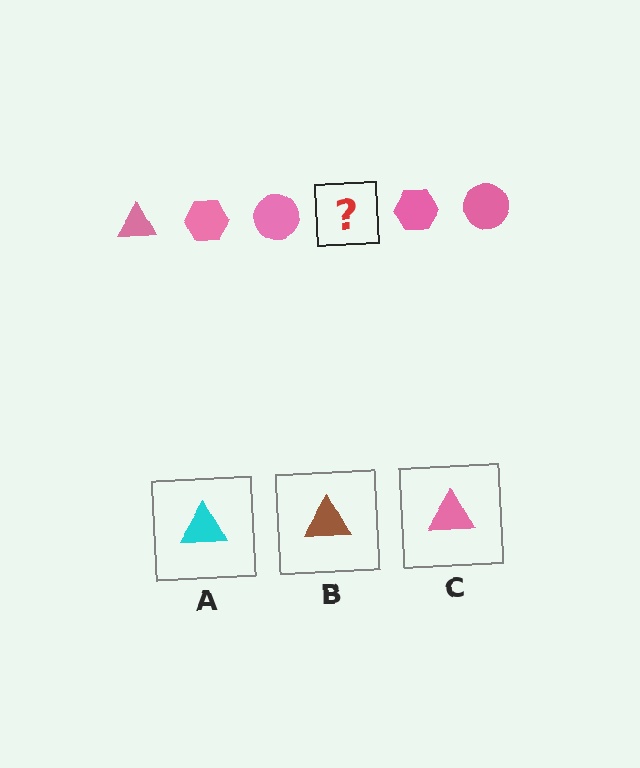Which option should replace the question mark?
Option C.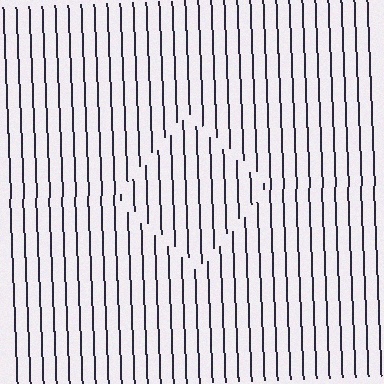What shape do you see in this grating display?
An illusory square. The interior of the shape contains the same grating, shifted by half a period — the contour is defined by the phase discontinuity where line-ends from the inner and outer gratings abut.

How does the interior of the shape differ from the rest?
The interior of the shape contains the same grating, shifted by half a period — the contour is defined by the phase discontinuity where line-ends from the inner and outer gratings abut.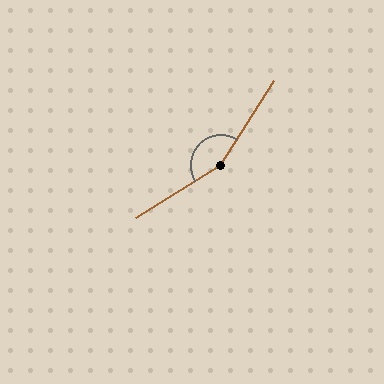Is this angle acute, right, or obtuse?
It is obtuse.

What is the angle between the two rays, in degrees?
Approximately 154 degrees.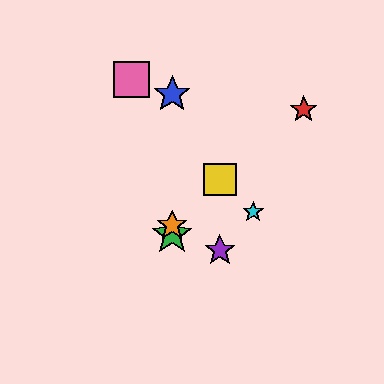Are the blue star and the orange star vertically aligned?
Yes, both are at x≈172.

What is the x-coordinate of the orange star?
The orange star is at x≈172.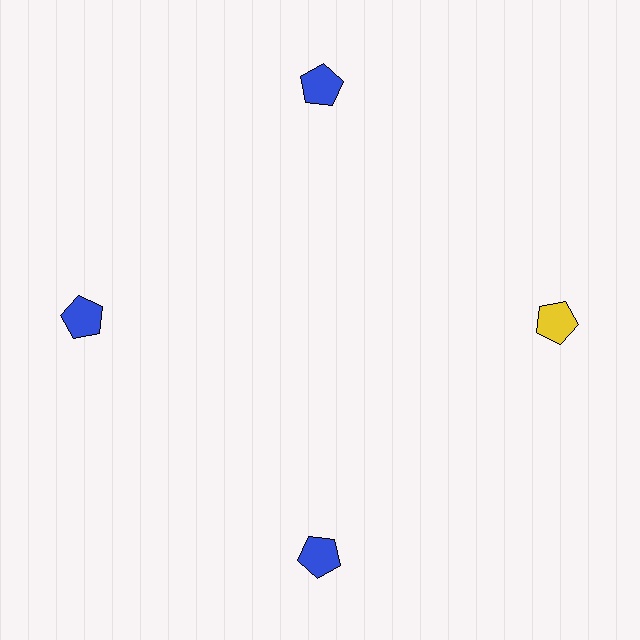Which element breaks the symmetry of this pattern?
The yellow pentagon at roughly the 3 o'clock position breaks the symmetry. All other shapes are blue pentagons.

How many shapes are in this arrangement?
There are 4 shapes arranged in a ring pattern.